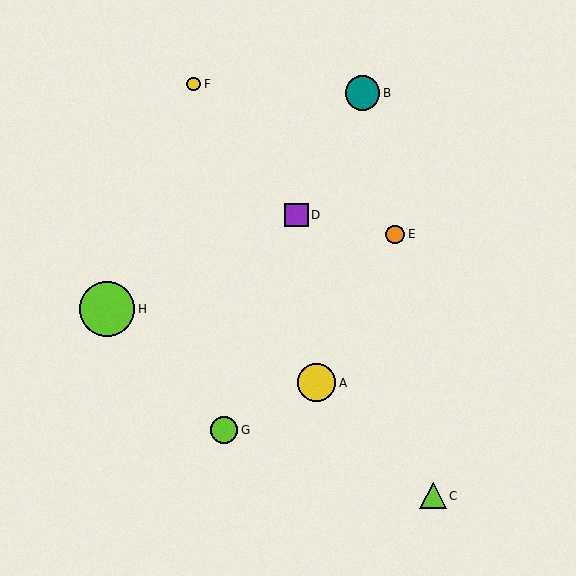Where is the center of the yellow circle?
The center of the yellow circle is at (194, 84).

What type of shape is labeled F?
Shape F is a yellow circle.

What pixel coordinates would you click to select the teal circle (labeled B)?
Click at (362, 93) to select the teal circle B.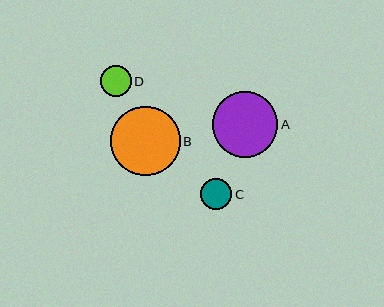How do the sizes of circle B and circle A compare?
Circle B and circle A are approximately the same size.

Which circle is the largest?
Circle B is the largest with a size of approximately 69 pixels.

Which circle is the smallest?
Circle D is the smallest with a size of approximately 31 pixels.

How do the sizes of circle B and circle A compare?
Circle B and circle A are approximately the same size.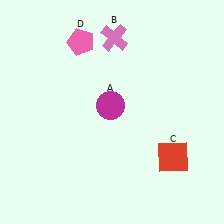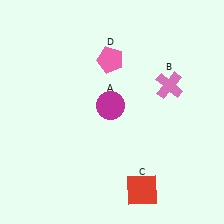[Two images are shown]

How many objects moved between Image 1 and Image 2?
3 objects moved between the two images.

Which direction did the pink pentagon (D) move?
The pink pentagon (D) moved right.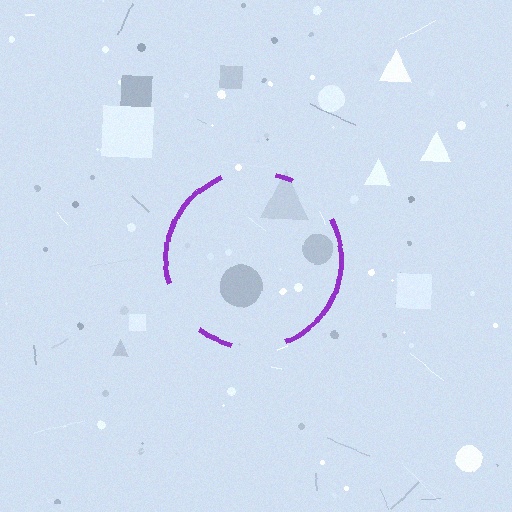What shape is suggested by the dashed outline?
The dashed outline suggests a circle.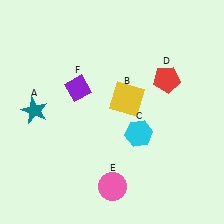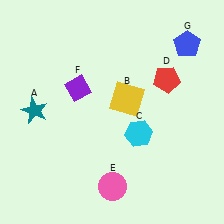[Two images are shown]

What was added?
A blue pentagon (G) was added in Image 2.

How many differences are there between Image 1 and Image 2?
There is 1 difference between the two images.